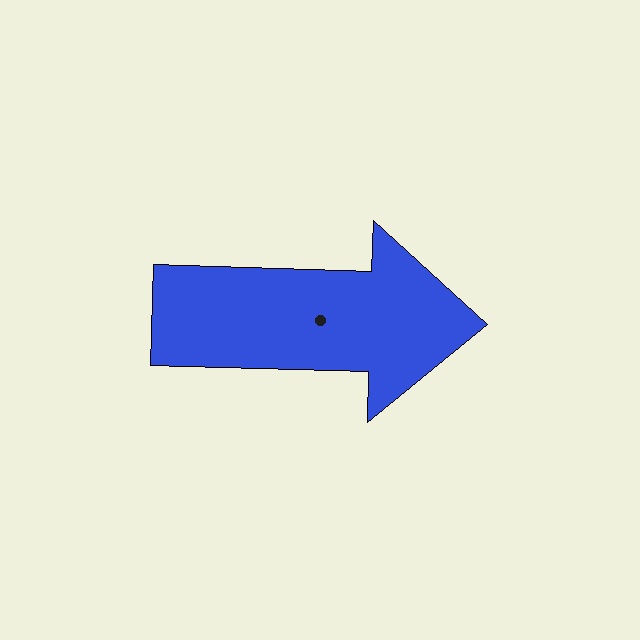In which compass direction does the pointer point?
East.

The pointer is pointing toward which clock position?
Roughly 3 o'clock.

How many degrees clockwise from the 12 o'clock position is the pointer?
Approximately 92 degrees.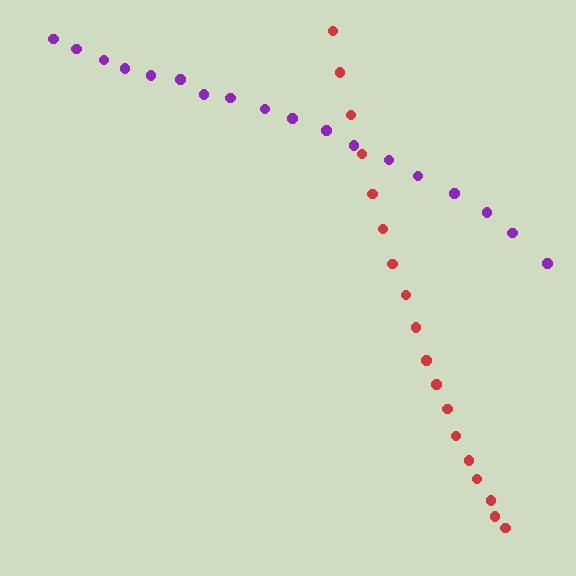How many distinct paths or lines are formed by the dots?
There are 2 distinct paths.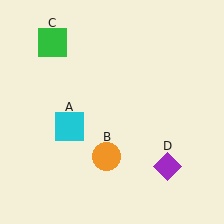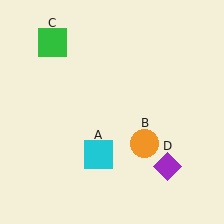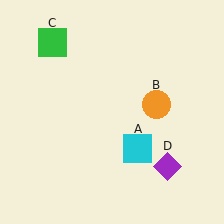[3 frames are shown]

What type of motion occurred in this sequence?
The cyan square (object A), orange circle (object B) rotated counterclockwise around the center of the scene.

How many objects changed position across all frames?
2 objects changed position: cyan square (object A), orange circle (object B).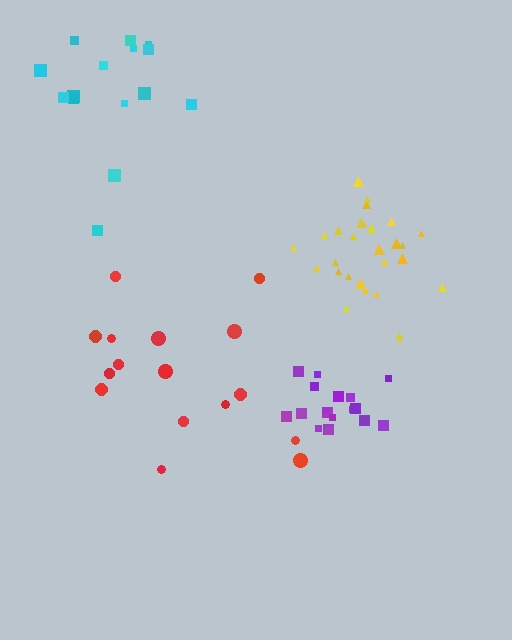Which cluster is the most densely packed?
Yellow.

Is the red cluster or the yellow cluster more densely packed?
Yellow.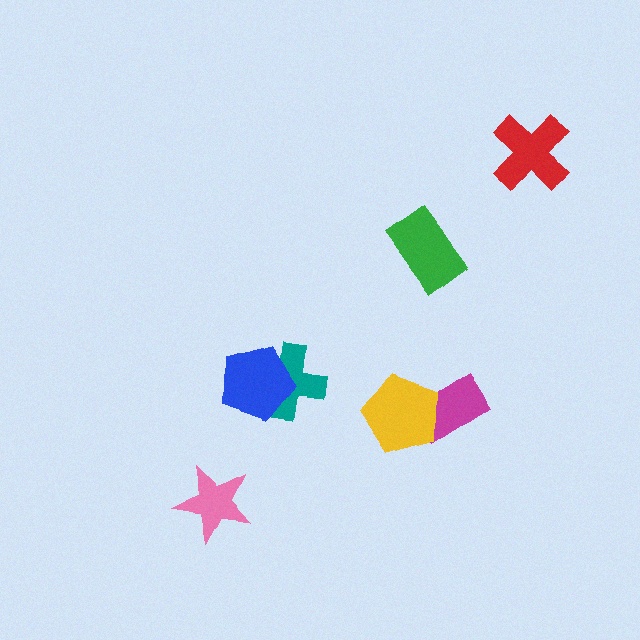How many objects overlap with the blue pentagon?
1 object overlaps with the blue pentagon.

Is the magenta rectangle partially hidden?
Yes, it is partially covered by another shape.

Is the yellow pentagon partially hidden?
No, no other shape covers it.